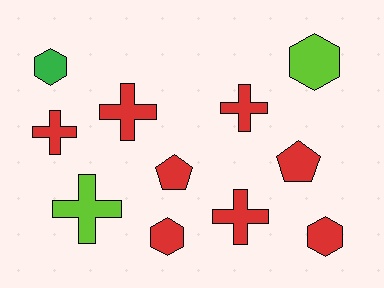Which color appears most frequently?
Red, with 8 objects.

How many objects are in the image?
There are 11 objects.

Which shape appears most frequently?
Cross, with 5 objects.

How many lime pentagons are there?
There are no lime pentagons.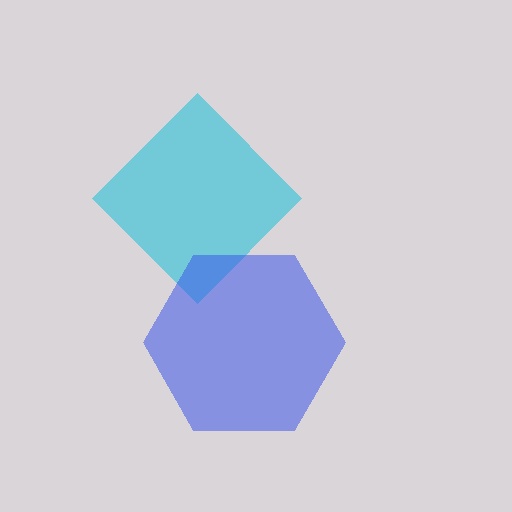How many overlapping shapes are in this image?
There are 2 overlapping shapes in the image.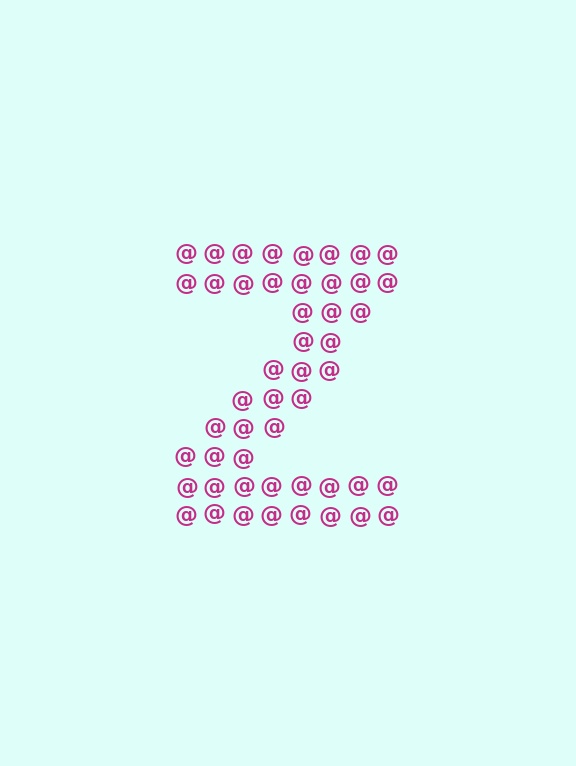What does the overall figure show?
The overall figure shows the letter Z.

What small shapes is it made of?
It is made of small at signs.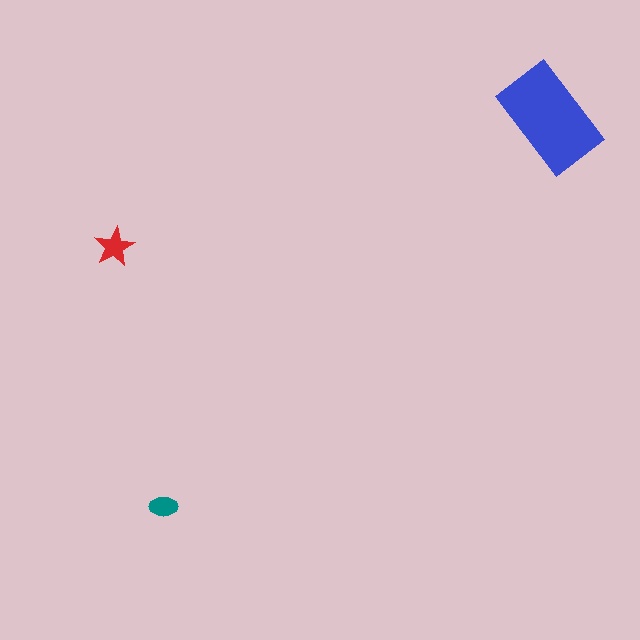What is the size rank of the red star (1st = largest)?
2nd.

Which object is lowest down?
The teal ellipse is bottommost.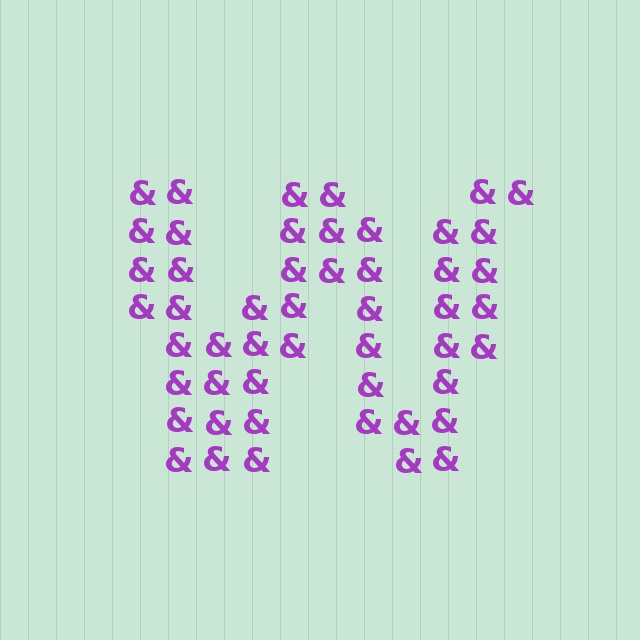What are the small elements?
The small elements are ampersands.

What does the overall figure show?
The overall figure shows the letter W.